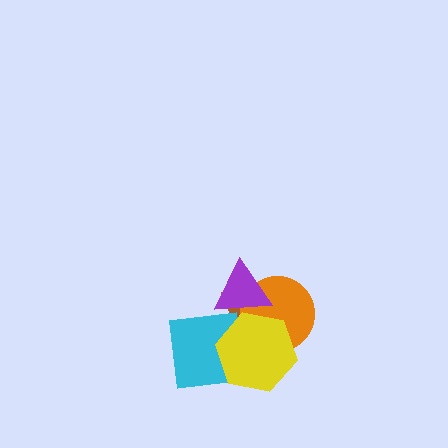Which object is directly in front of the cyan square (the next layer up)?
The purple triangle is directly in front of the cyan square.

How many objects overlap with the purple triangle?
4 objects overlap with the purple triangle.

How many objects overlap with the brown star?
4 objects overlap with the brown star.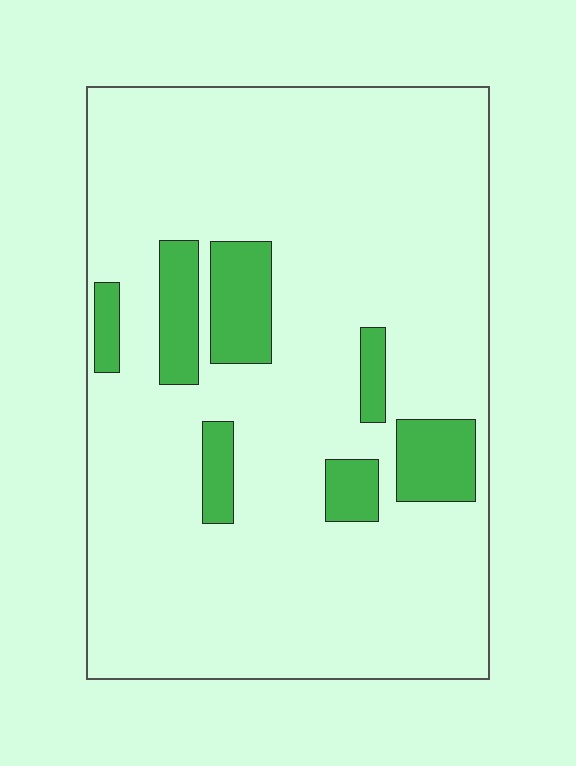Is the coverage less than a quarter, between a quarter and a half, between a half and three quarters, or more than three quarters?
Less than a quarter.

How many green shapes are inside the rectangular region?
7.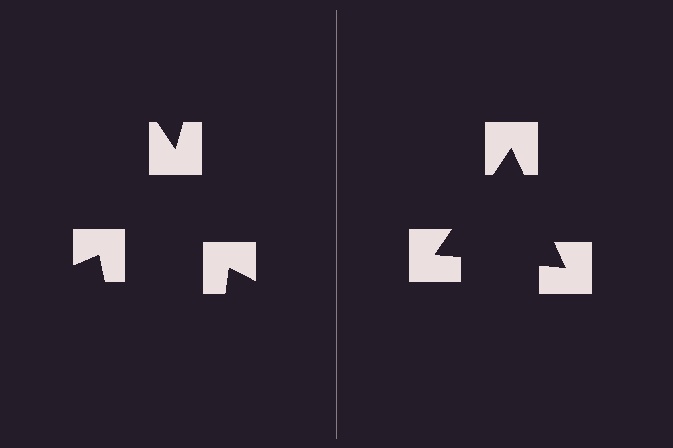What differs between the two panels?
The notched squares are positioned identically on both sides; only the wedge orientations differ. On the right they align to a triangle; on the left they are misaligned.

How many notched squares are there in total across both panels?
6 — 3 on each side.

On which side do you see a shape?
An illusory triangle appears on the right side. On the left side the wedge cuts are rotated, so no coherent shape forms.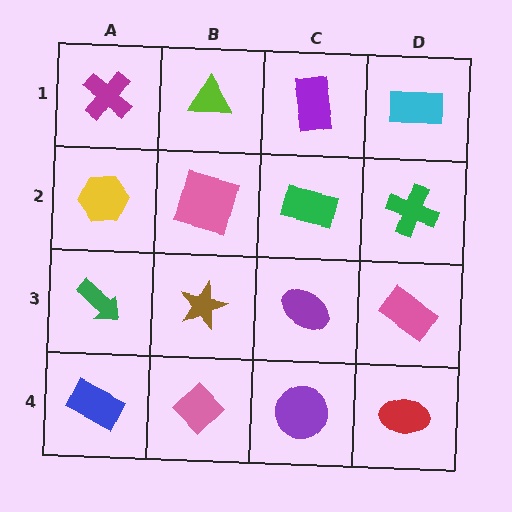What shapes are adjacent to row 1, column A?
A yellow hexagon (row 2, column A), a lime triangle (row 1, column B).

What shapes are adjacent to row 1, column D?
A green cross (row 2, column D), a purple rectangle (row 1, column C).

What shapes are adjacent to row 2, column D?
A cyan rectangle (row 1, column D), a pink rectangle (row 3, column D), a green rectangle (row 2, column C).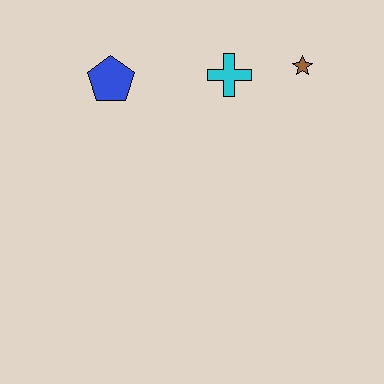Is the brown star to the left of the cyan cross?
No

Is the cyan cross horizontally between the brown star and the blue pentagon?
Yes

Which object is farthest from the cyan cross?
The blue pentagon is farthest from the cyan cross.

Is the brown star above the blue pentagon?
Yes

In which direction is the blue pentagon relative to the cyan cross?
The blue pentagon is to the left of the cyan cross.